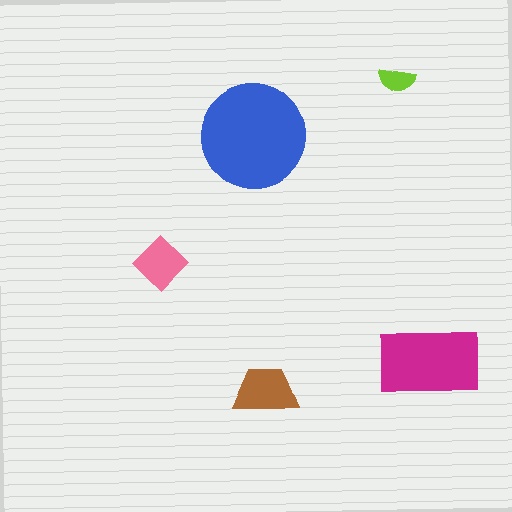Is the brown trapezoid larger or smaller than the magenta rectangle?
Smaller.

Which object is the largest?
The blue circle.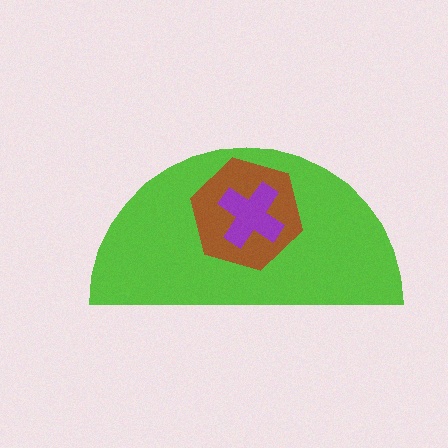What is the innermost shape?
The purple cross.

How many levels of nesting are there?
3.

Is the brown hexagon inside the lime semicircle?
Yes.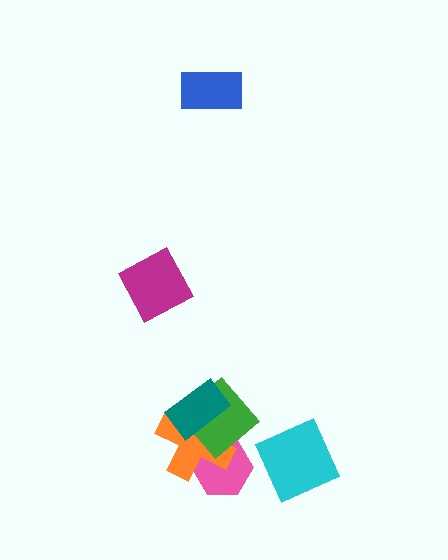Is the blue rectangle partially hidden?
No, no other shape covers it.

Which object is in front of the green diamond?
The teal rectangle is in front of the green diamond.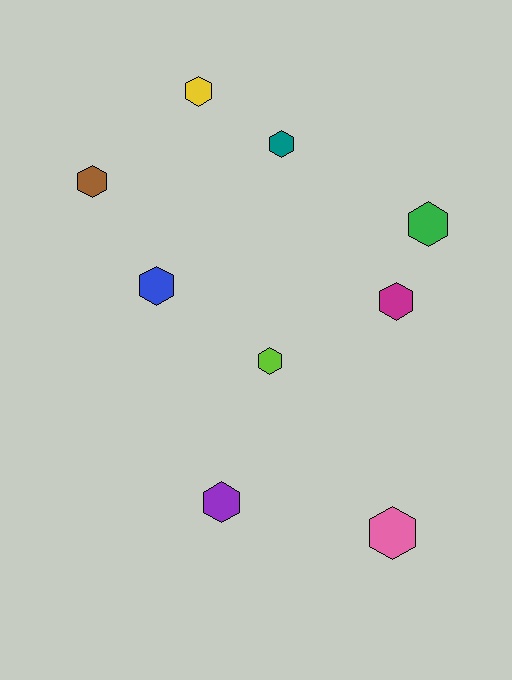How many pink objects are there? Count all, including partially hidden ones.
There is 1 pink object.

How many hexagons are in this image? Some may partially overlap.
There are 9 hexagons.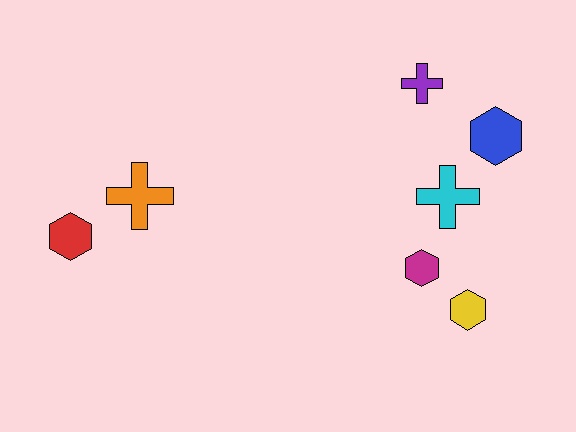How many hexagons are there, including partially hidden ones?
There are 4 hexagons.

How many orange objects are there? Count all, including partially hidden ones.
There is 1 orange object.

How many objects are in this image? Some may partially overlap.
There are 7 objects.